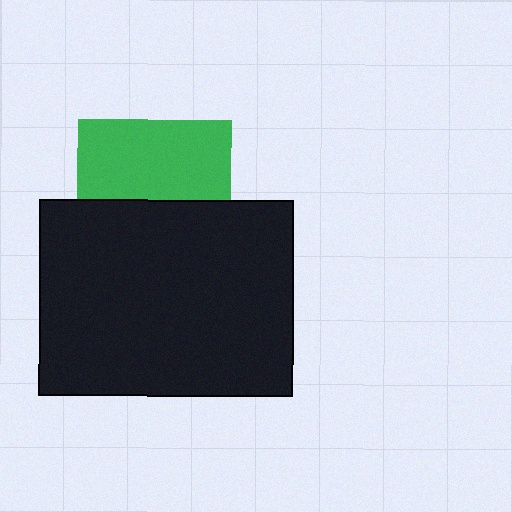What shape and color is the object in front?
The object in front is a black rectangle.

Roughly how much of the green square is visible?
About half of it is visible (roughly 52%).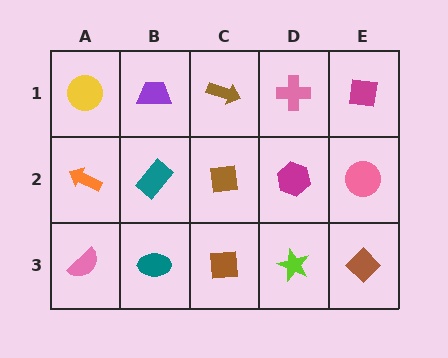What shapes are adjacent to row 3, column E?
A pink circle (row 2, column E), a lime star (row 3, column D).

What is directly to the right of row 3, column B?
A brown square.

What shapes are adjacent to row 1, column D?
A magenta hexagon (row 2, column D), a brown arrow (row 1, column C), a magenta square (row 1, column E).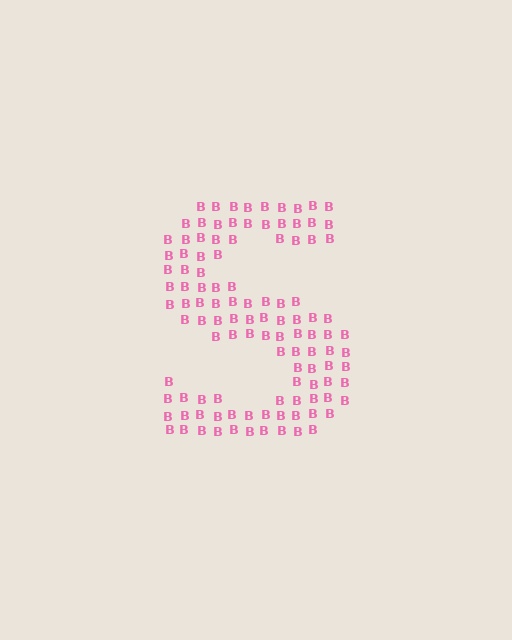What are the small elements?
The small elements are letter B's.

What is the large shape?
The large shape is the letter S.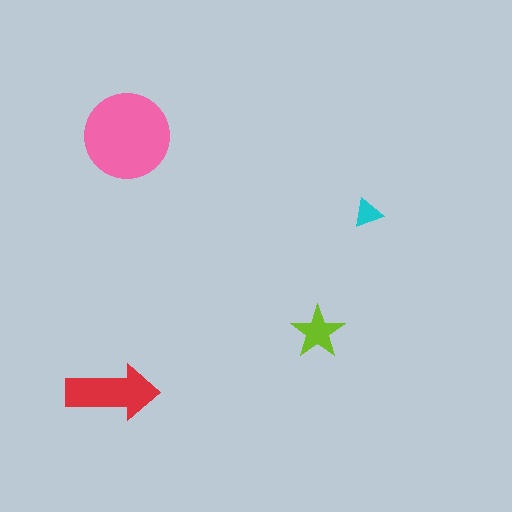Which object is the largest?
The pink circle.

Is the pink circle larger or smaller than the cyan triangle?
Larger.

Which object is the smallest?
The cyan triangle.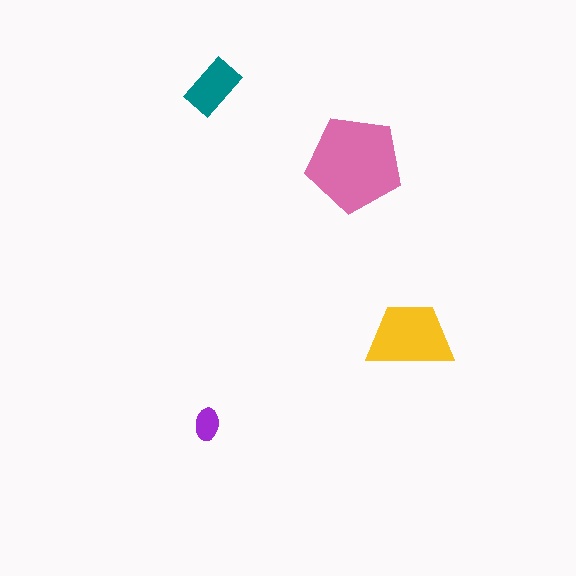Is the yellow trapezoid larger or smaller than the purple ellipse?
Larger.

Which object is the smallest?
The purple ellipse.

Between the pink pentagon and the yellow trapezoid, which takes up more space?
The pink pentagon.